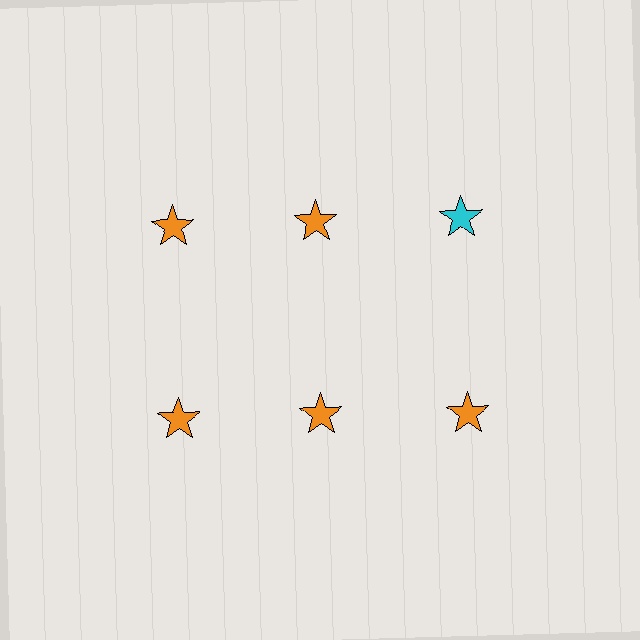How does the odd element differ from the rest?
It has a different color: cyan instead of orange.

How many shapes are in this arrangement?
There are 6 shapes arranged in a grid pattern.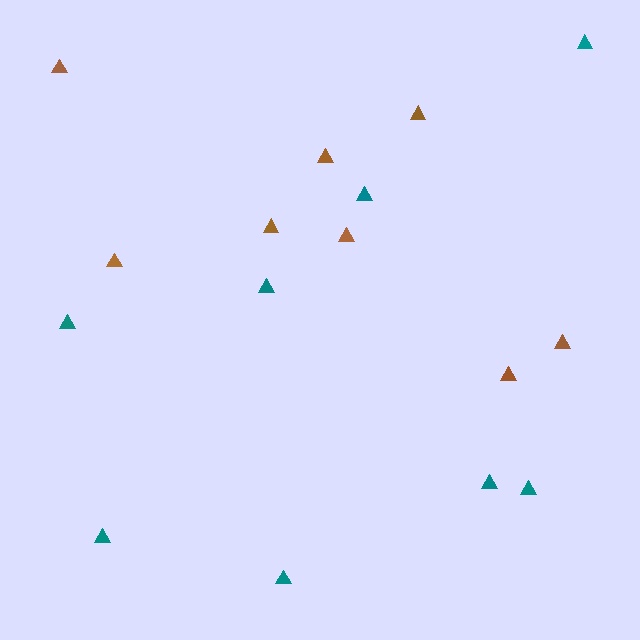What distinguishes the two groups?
There are 2 groups: one group of brown triangles (8) and one group of teal triangles (8).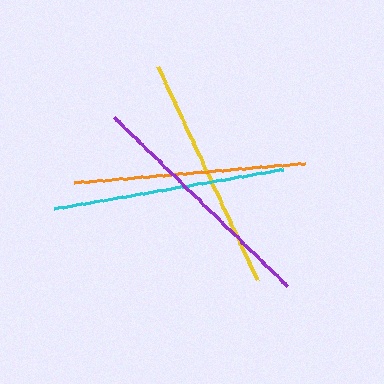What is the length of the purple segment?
The purple segment is approximately 242 pixels long.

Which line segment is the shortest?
The orange line is the shortest at approximately 231 pixels.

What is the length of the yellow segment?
The yellow segment is approximately 235 pixels long.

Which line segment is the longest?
The purple line is the longest at approximately 242 pixels.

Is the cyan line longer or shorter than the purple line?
The purple line is longer than the cyan line.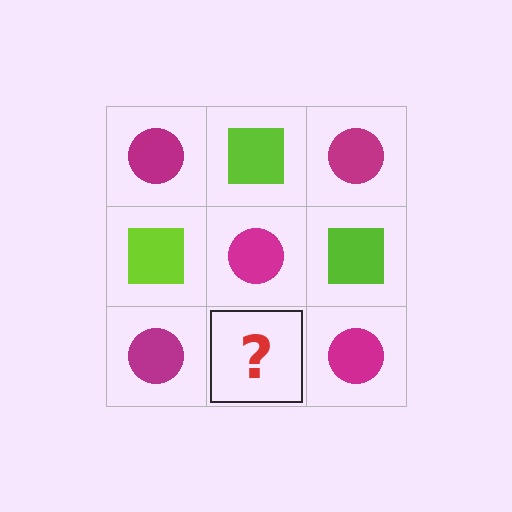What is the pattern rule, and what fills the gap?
The rule is that it alternates magenta circle and lime square in a checkerboard pattern. The gap should be filled with a lime square.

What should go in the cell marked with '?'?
The missing cell should contain a lime square.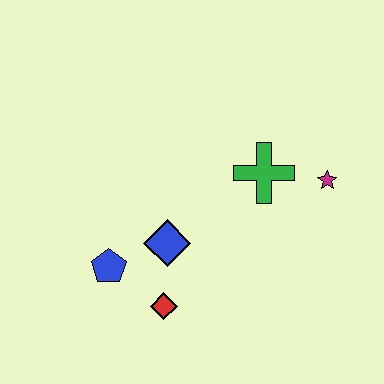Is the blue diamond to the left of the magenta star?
Yes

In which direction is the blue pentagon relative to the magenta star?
The blue pentagon is to the left of the magenta star.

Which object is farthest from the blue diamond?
The magenta star is farthest from the blue diamond.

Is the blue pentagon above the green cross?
No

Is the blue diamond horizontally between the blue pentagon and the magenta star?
Yes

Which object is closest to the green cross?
The magenta star is closest to the green cross.